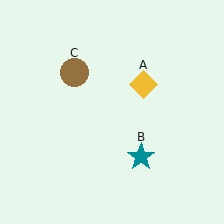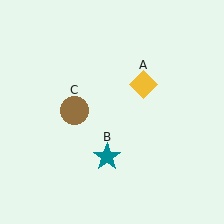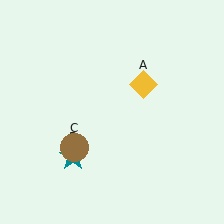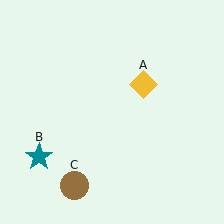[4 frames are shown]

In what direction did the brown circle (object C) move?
The brown circle (object C) moved down.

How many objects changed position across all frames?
2 objects changed position: teal star (object B), brown circle (object C).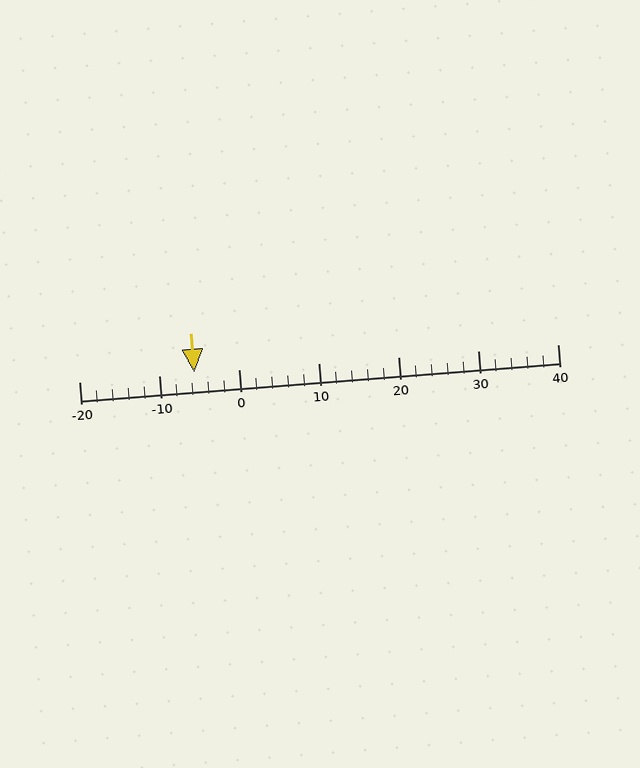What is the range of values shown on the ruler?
The ruler shows values from -20 to 40.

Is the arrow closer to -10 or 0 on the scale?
The arrow is closer to -10.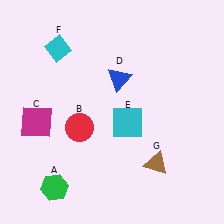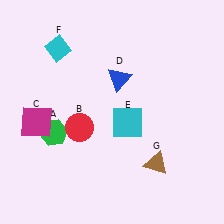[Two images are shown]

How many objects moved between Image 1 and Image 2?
1 object moved between the two images.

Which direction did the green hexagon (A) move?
The green hexagon (A) moved up.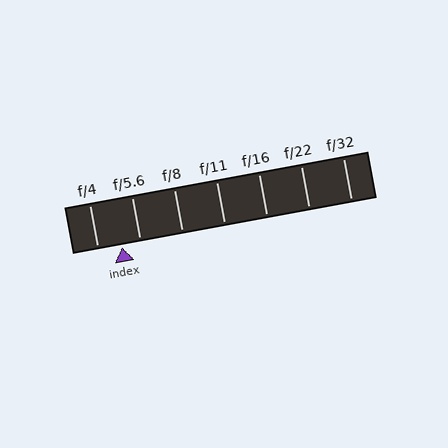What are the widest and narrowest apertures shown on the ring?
The widest aperture shown is f/4 and the narrowest is f/32.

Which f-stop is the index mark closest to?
The index mark is closest to f/5.6.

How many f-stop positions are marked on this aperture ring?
There are 7 f-stop positions marked.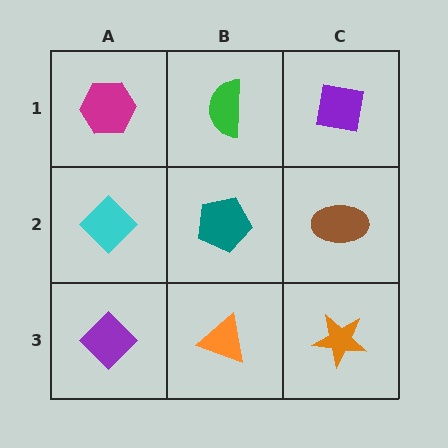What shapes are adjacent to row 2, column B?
A green semicircle (row 1, column B), an orange triangle (row 3, column B), a cyan diamond (row 2, column A), a brown ellipse (row 2, column C).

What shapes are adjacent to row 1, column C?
A brown ellipse (row 2, column C), a green semicircle (row 1, column B).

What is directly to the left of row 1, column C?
A green semicircle.